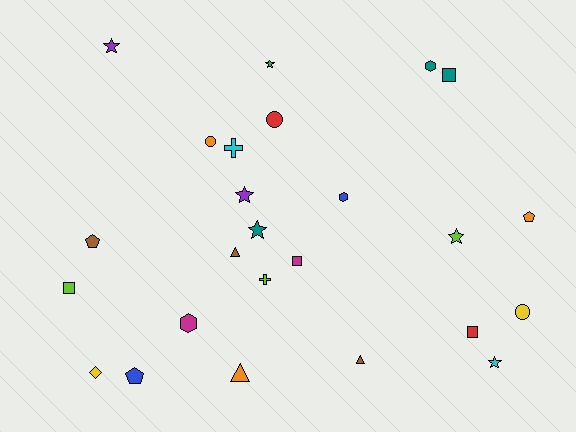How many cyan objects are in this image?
There are 2 cyan objects.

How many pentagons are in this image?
There are 3 pentagons.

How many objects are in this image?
There are 25 objects.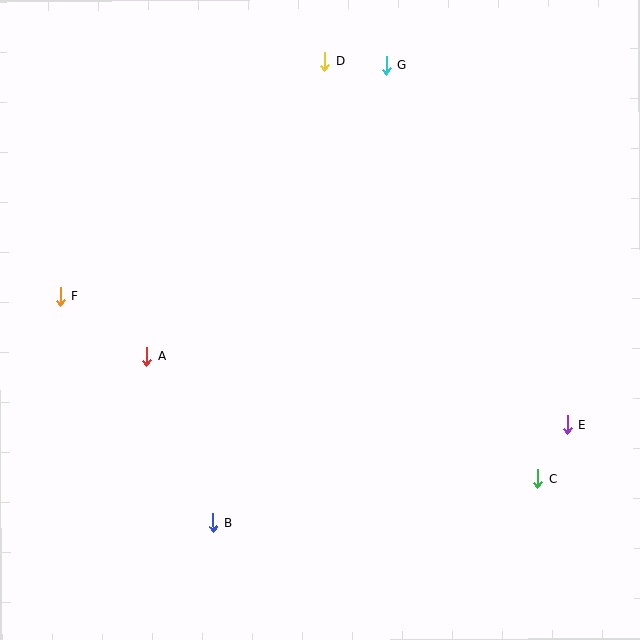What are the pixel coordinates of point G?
Point G is at (386, 65).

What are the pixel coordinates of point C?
Point C is at (538, 479).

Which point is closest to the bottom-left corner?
Point B is closest to the bottom-left corner.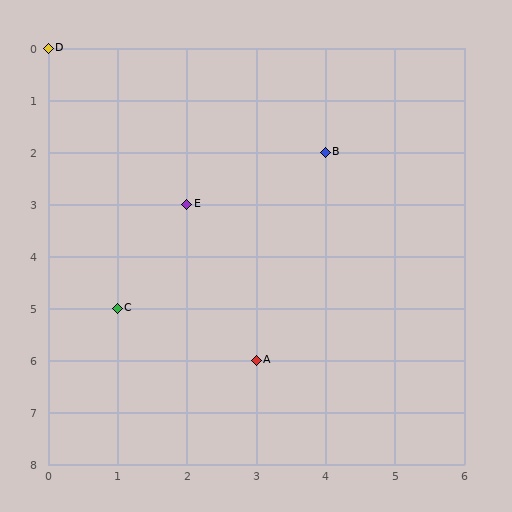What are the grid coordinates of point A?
Point A is at grid coordinates (3, 6).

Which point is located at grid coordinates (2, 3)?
Point E is at (2, 3).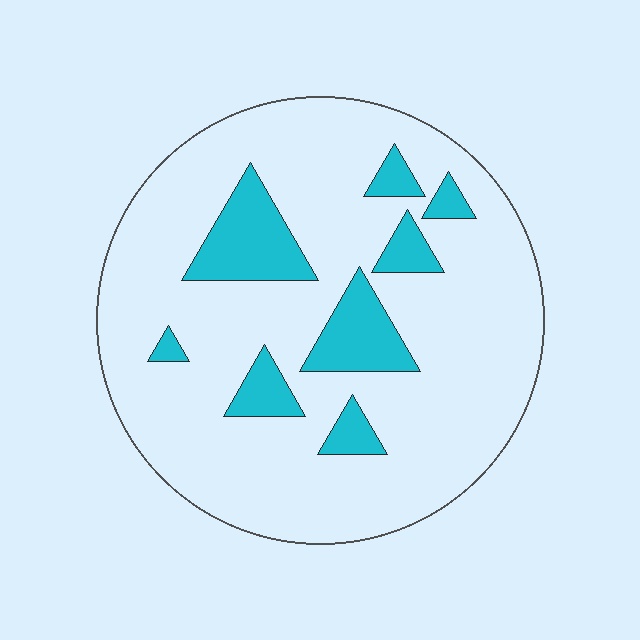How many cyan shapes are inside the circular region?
8.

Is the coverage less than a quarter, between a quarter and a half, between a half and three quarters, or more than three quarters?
Less than a quarter.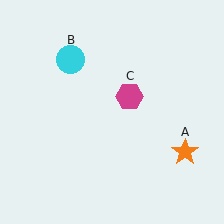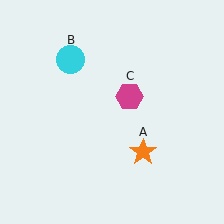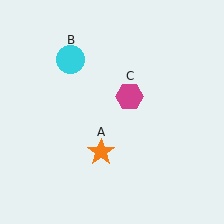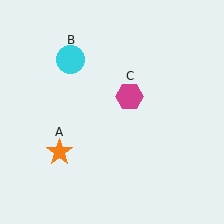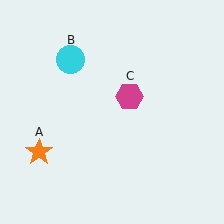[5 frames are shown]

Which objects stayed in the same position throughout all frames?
Cyan circle (object B) and magenta hexagon (object C) remained stationary.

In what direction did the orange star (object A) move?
The orange star (object A) moved left.